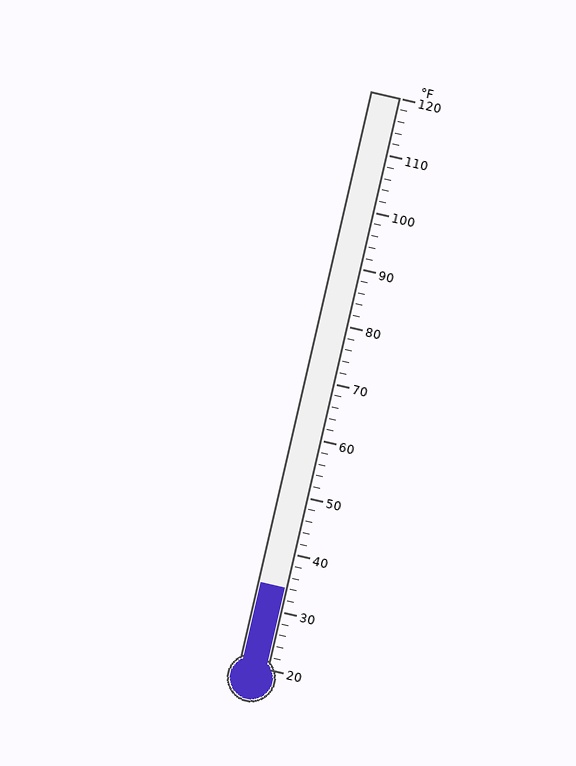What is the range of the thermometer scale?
The thermometer scale ranges from 20°F to 120°F.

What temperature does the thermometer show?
The thermometer shows approximately 34°F.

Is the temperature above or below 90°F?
The temperature is below 90°F.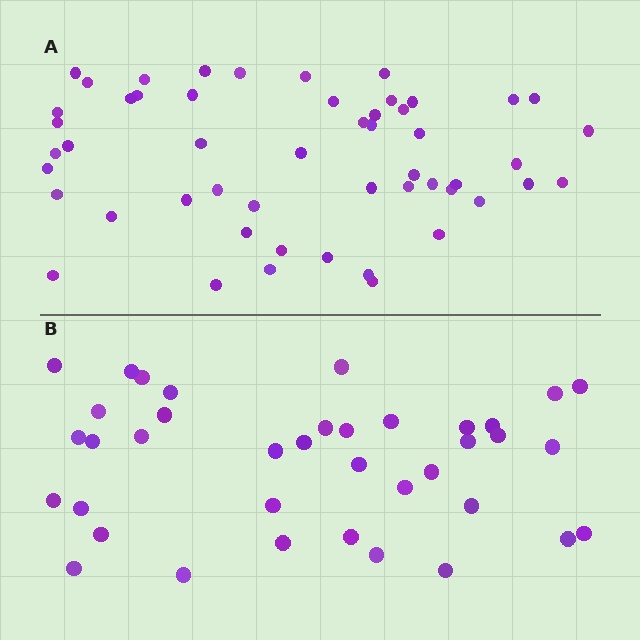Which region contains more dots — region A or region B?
Region A (the top region) has more dots.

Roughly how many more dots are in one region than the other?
Region A has approximately 15 more dots than region B.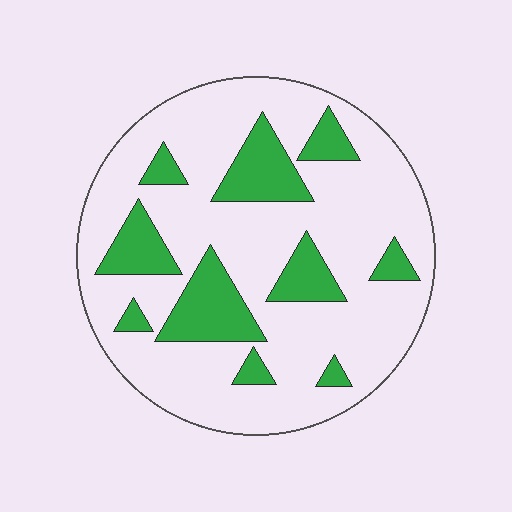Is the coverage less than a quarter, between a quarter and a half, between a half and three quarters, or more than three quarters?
Less than a quarter.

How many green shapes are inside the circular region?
10.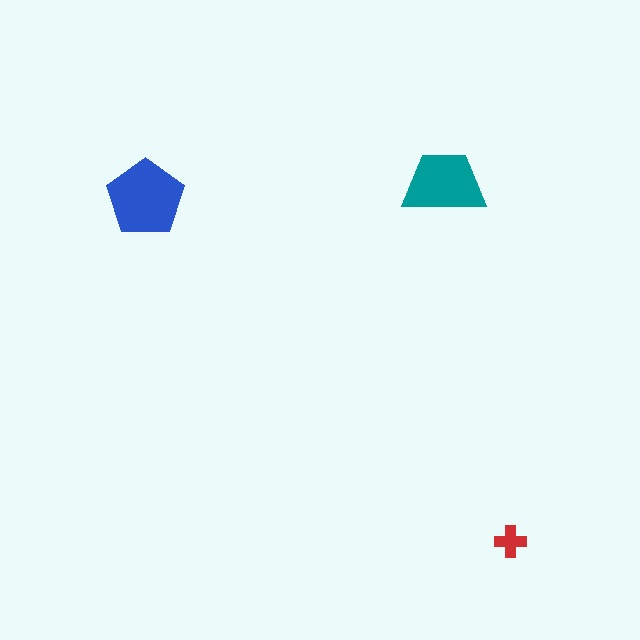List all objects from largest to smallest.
The blue pentagon, the teal trapezoid, the red cross.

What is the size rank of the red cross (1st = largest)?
3rd.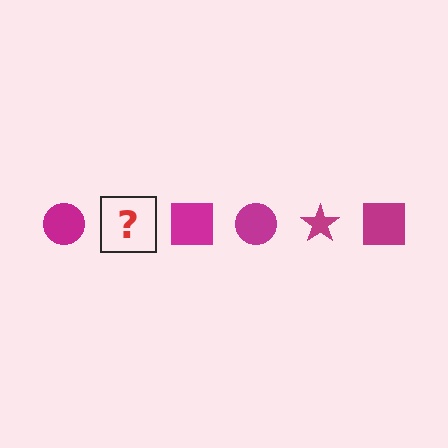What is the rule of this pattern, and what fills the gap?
The rule is that the pattern cycles through circle, star, square shapes in magenta. The gap should be filled with a magenta star.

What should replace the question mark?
The question mark should be replaced with a magenta star.